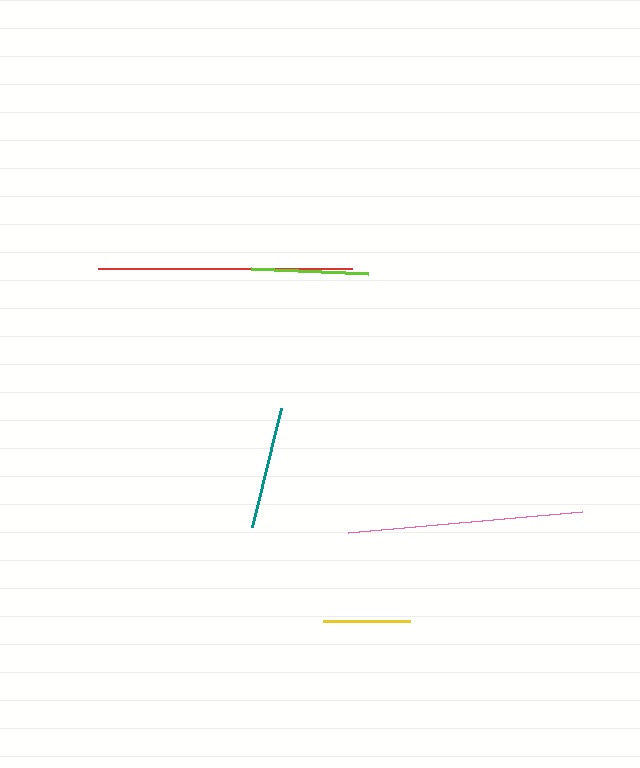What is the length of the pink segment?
The pink segment is approximately 235 pixels long.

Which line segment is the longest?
The red line is the longest at approximately 253 pixels.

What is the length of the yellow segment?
The yellow segment is approximately 87 pixels long.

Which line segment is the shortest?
The yellow line is the shortest at approximately 87 pixels.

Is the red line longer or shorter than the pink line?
The red line is longer than the pink line.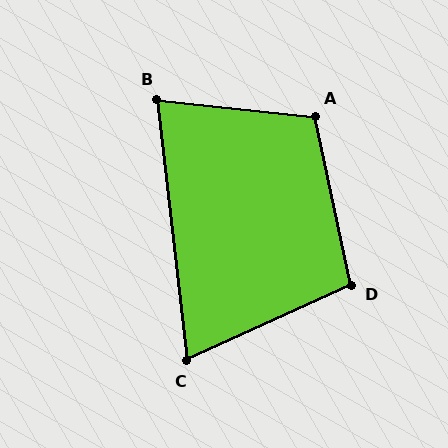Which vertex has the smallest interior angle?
C, at approximately 72 degrees.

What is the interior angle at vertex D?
Approximately 103 degrees (obtuse).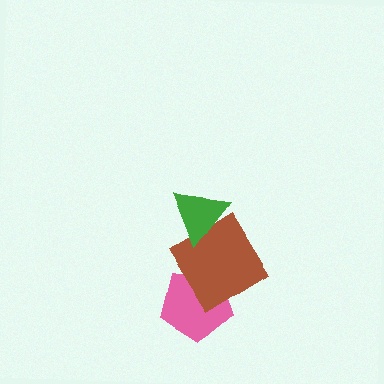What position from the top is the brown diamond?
The brown diamond is 2nd from the top.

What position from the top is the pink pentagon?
The pink pentagon is 3rd from the top.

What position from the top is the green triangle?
The green triangle is 1st from the top.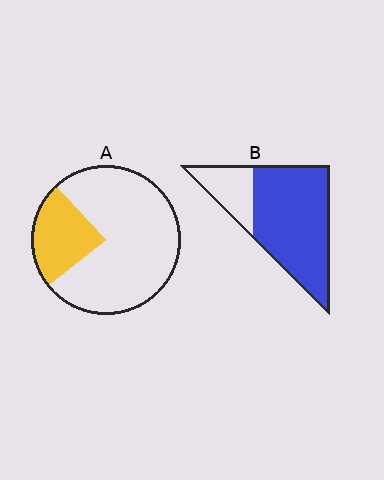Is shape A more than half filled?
No.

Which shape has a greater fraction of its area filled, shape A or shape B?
Shape B.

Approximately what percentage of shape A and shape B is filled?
A is approximately 25% and B is approximately 75%.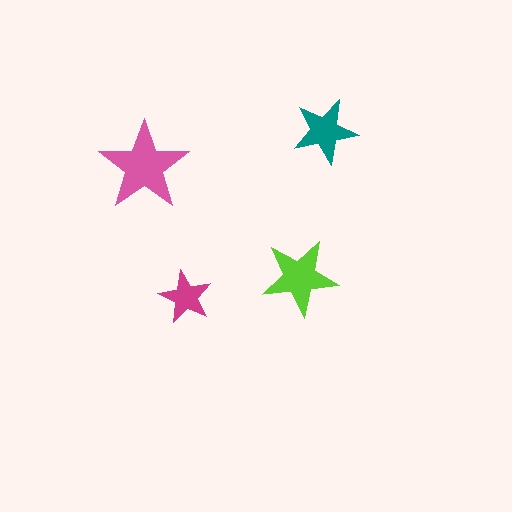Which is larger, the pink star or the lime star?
The pink one.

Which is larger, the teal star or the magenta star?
The teal one.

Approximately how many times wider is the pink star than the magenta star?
About 1.5 times wider.